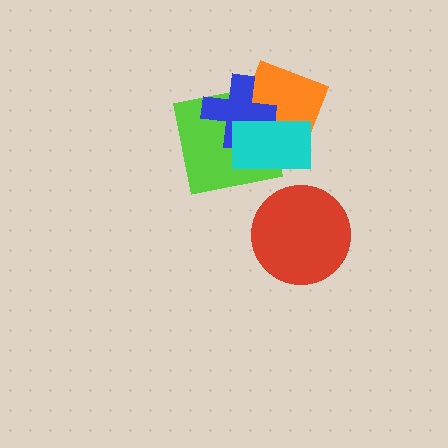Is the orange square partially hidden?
Yes, it is partially covered by another shape.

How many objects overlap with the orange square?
3 objects overlap with the orange square.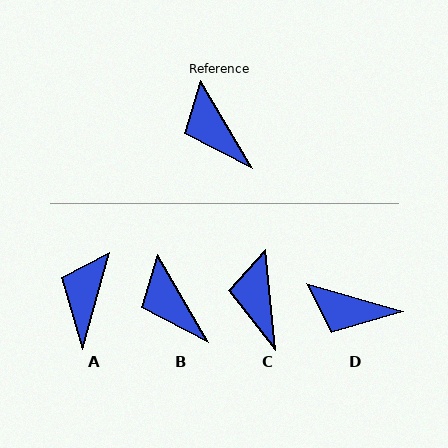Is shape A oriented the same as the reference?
No, it is off by about 46 degrees.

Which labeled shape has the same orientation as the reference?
B.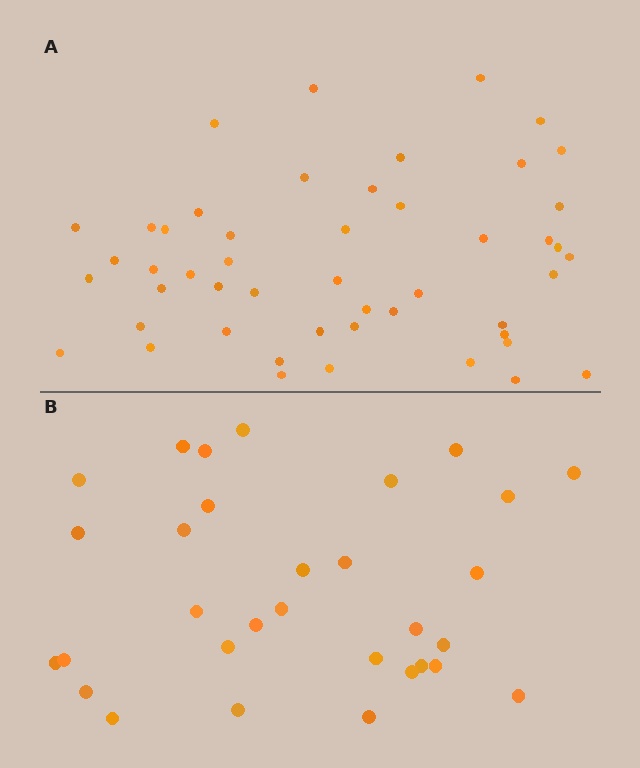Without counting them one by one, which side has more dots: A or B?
Region A (the top region) has more dots.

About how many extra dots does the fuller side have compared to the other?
Region A has approximately 20 more dots than region B.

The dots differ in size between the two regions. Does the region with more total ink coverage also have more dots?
No. Region B has more total ink coverage because its dots are larger, but region A actually contains more individual dots. Total area can be misleading — the number of items is what matters here.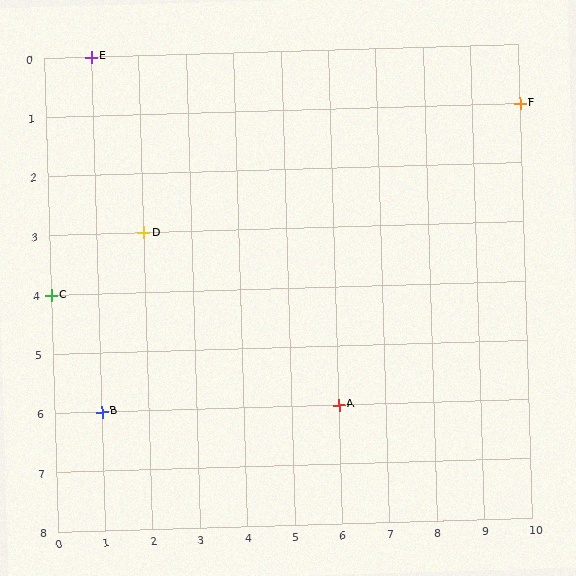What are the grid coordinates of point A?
Point A is at grid coordinates (6, 6).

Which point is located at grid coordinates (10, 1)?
Point F is at (10, 1).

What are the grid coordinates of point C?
Point C is at grid coordinates (0, 4).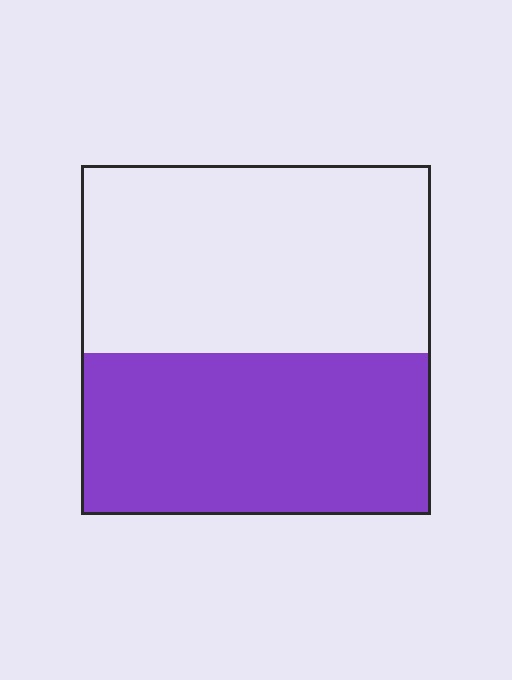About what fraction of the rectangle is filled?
About one half (1/2).